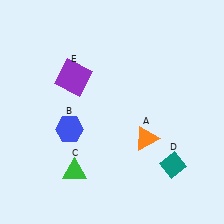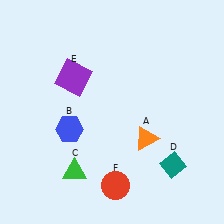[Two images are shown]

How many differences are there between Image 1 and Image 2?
There is 1 difference between the two images.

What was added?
A red circle (F) was added in Image 2.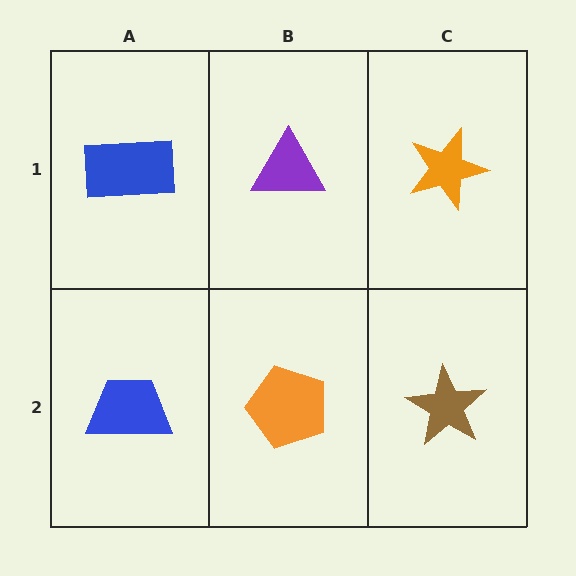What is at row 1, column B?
A purple triangle.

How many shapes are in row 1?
3 shapes.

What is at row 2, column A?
A blue trapezoid.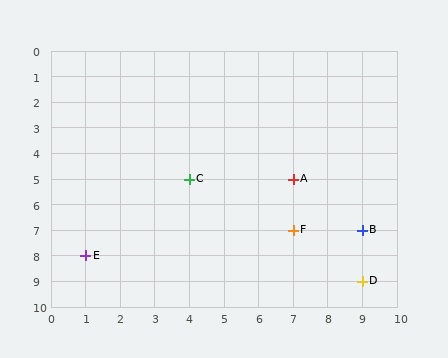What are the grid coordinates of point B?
Point B is at grid coordinates (9, 7).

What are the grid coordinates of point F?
Point F is at grid coordinates (7, 7).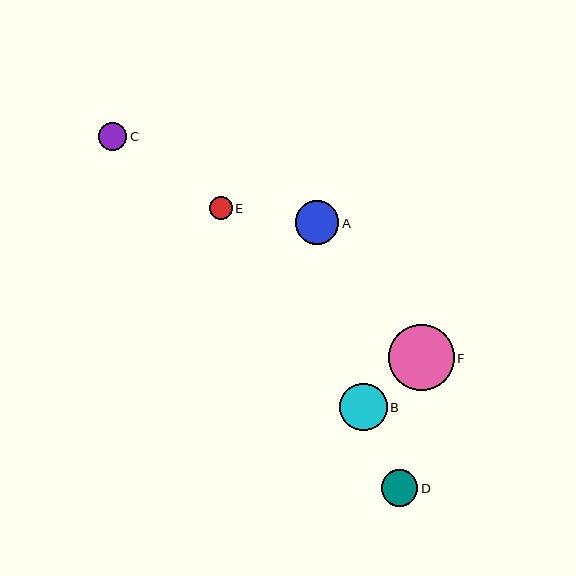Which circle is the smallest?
Circle E is the smallest with a size of approximately 23 pixels.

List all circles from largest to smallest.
From largest to smallest: F, B, A, D, C, E.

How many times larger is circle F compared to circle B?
Circle F is approximately 1.4 times the size of circle B.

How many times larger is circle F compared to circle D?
Circle F is approximately 1.8 times the size of circle D.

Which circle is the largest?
Circle F is the largest with a size of approximately 66 pixels.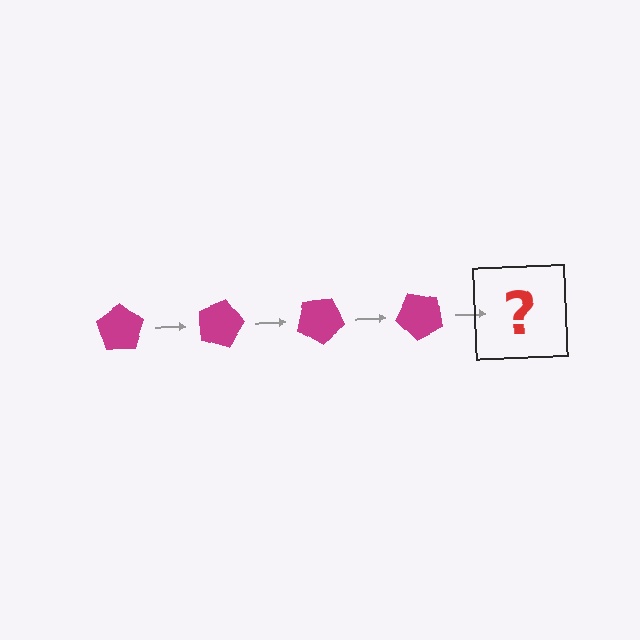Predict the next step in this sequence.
The next step is a magenta pentagon rotated 60 degrees.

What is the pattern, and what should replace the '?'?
The pattern is that the pentagon rotates 15 degrees each step. The '?' should be a magenta pentagon rotated 60 degrees.